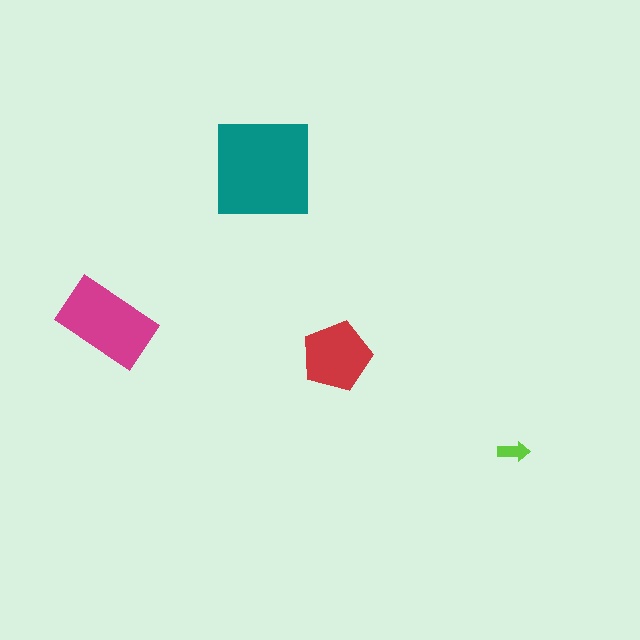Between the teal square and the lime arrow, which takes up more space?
The teal square.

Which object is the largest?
The teal square.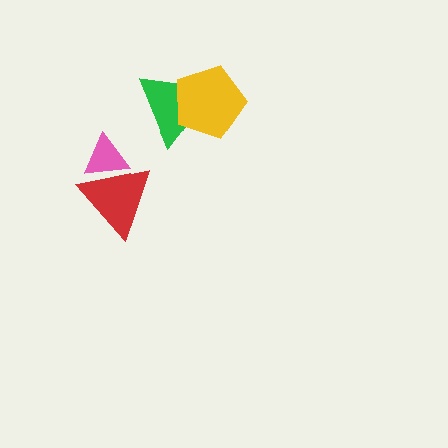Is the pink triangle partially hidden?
Yes, it is partially covered by another shape.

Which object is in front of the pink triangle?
The red triangle is in front of the pink triangle.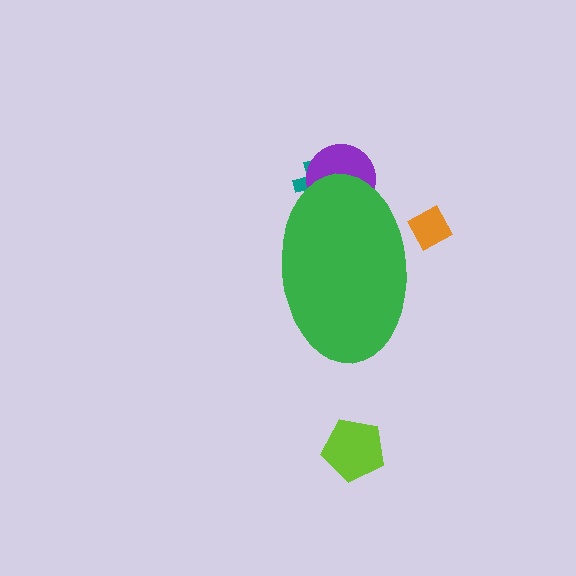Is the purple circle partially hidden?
Yes, the purple circle is partially hidden behind the green ellipse.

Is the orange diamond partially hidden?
Yes, the orange diamond is partially hidden behind the green ellipse.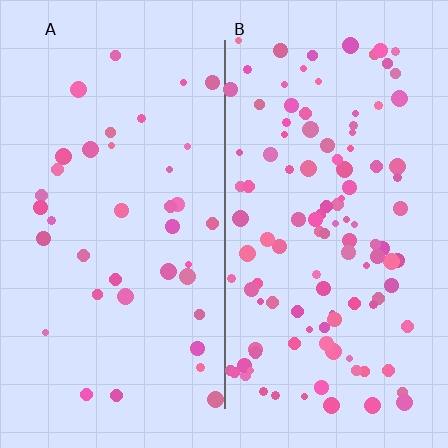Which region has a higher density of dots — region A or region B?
B (the right).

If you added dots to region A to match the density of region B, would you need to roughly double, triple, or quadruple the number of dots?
Approximately triple.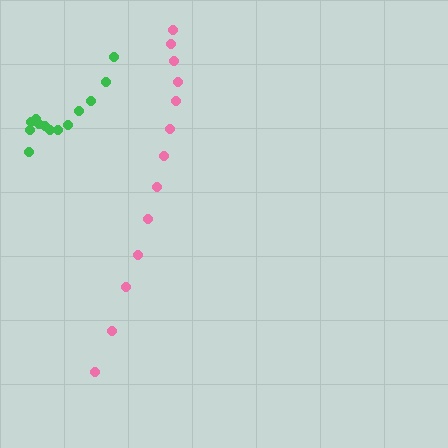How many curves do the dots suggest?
There are 2 distinct paths.